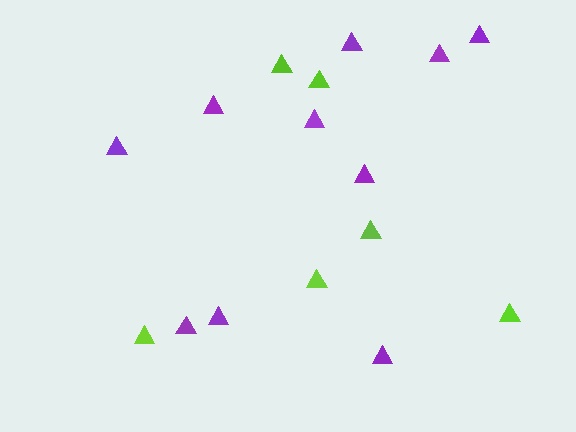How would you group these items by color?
There are 2 groups: one group of purple triangles (10) and one group of lime triangles (6).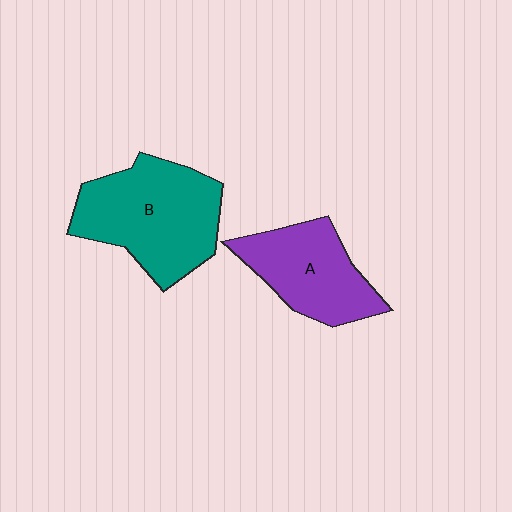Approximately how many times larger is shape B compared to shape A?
Approximately 1.4 times.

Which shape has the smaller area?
Shape A (purple).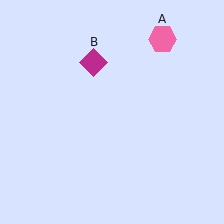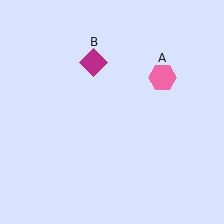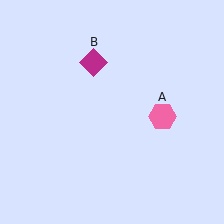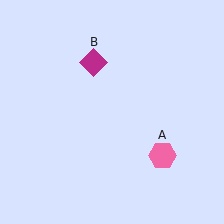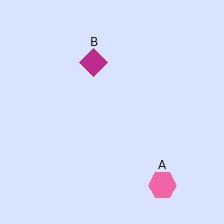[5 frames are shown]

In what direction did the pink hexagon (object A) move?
The pink hexagon (object A) moved down.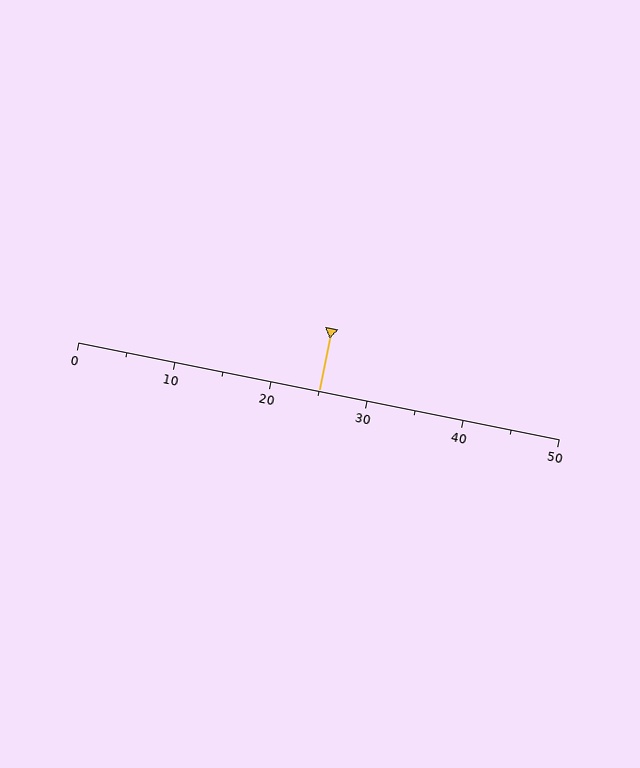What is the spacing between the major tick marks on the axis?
The major ticks are spaced 10 apart.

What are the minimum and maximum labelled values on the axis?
The axis runs from 0 to 50.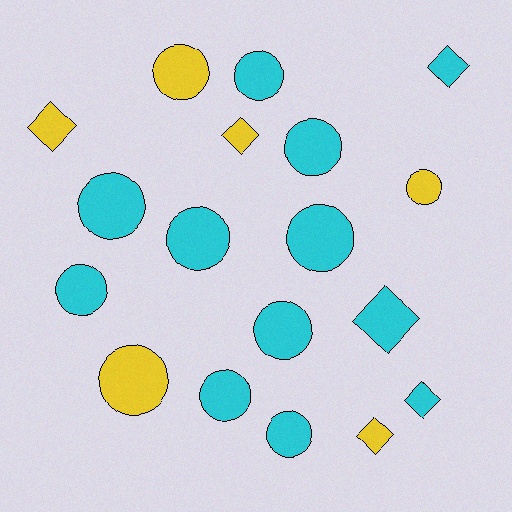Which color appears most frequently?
Cyan, with 12 objects.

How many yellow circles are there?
There are 3 yellow circles.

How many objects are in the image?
There are 18 objects.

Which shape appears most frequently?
Circle, with 12 objects.